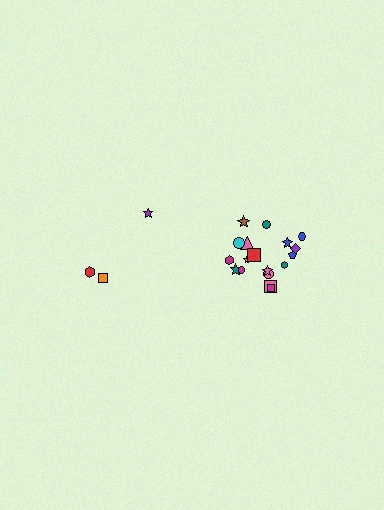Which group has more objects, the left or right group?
The right group.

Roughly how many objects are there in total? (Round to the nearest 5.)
Roughly 20 objects in total.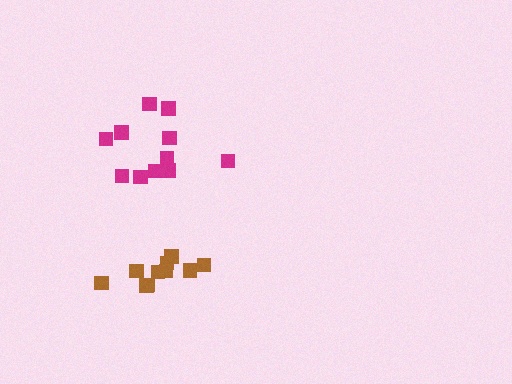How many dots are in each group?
Group 1: 10 dots, Group 2: 11 dots (21 total).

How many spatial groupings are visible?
There are 2 spatial groupings.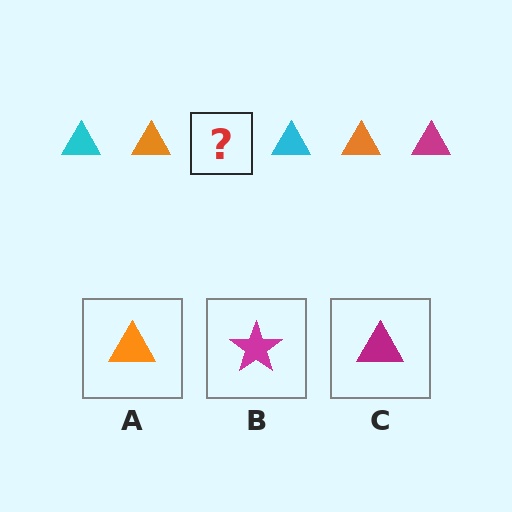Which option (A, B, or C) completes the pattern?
C.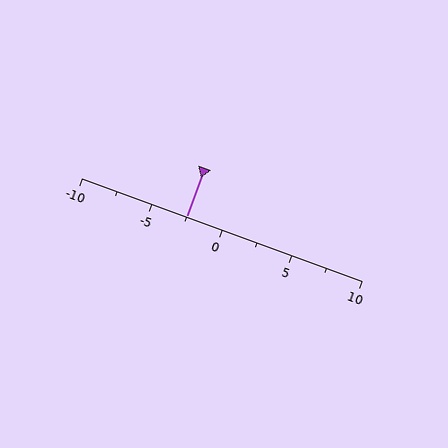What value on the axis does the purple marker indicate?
The marker indicates approximately -2.5.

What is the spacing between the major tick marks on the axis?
The major ticks are spaced 5 apart.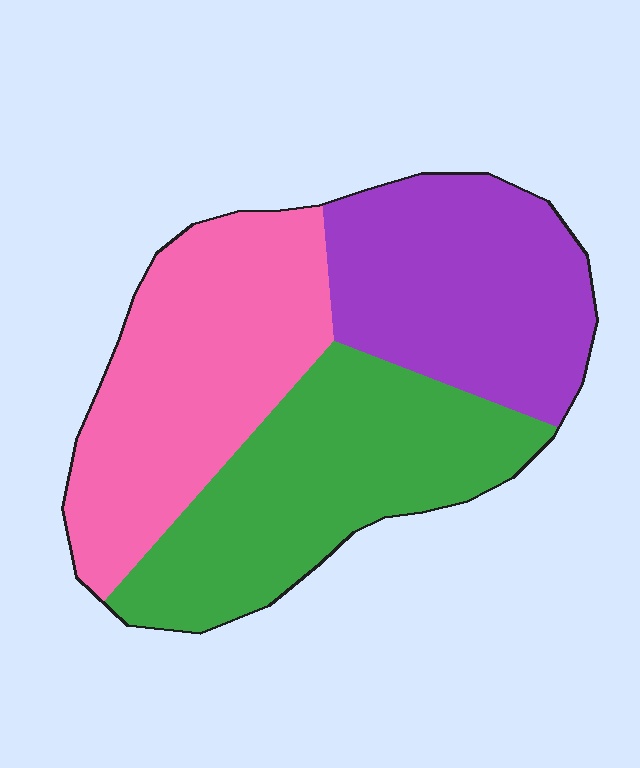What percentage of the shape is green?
Green takes up between a quarter and a half of the shape.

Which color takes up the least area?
Purple, at roughly 30%.